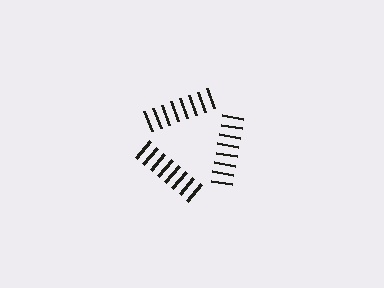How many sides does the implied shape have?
3 sides — the line-ends trace a triangle.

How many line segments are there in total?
24 — 8 along each of the 3 edges.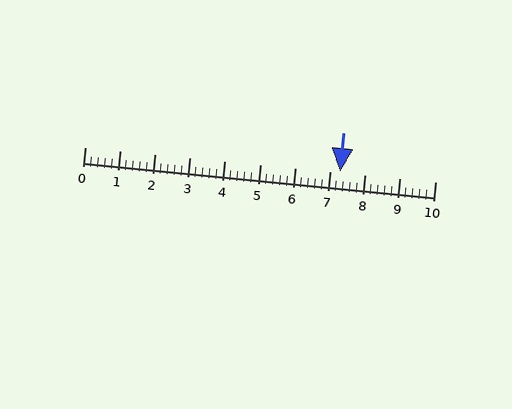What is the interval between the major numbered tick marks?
The major tick marks are spaced 1 units apart.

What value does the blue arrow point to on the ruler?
The blue arrow points to approximately 7.3.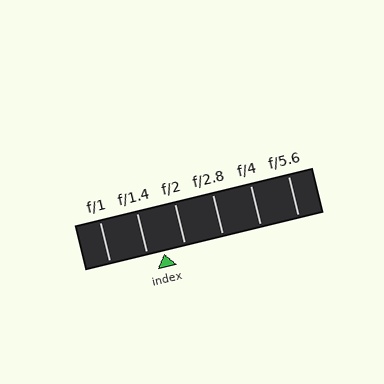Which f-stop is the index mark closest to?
The index mark is closest to f/1.4.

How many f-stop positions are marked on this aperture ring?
There are 6 f-stop positions marked.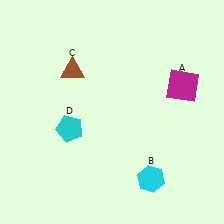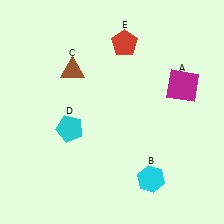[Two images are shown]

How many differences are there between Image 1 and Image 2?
There is 1 difference between the two images.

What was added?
A red pentagon (E) was added in Image 2.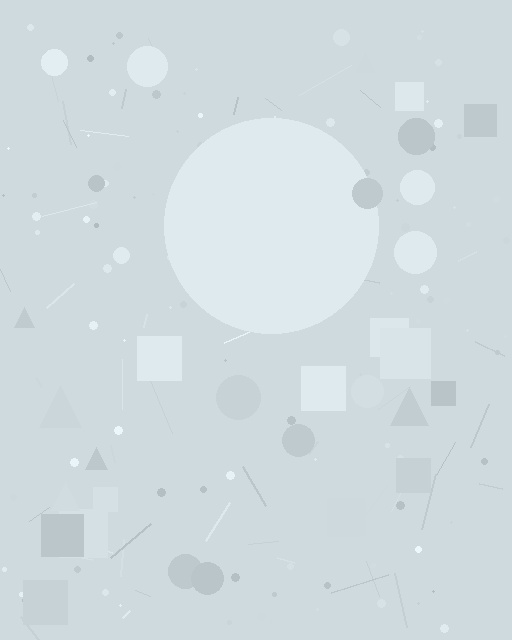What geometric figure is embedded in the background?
A circle is embedded in the background.